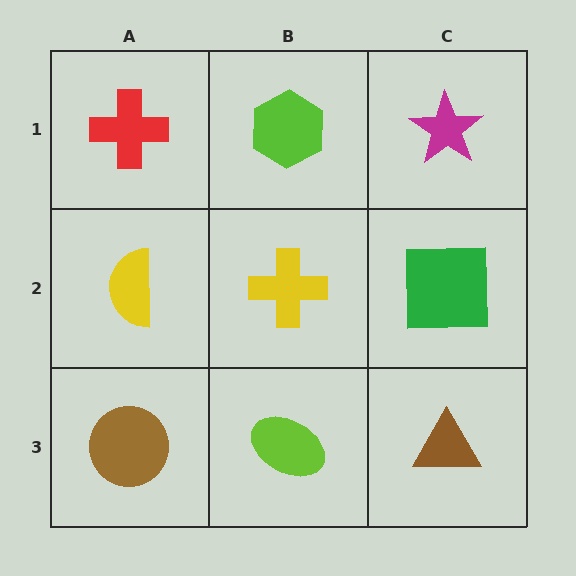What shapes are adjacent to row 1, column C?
A green square (row 2, column C), a lime hexagon (row 1, column B).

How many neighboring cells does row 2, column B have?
4.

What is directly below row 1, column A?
A yellow semicircle.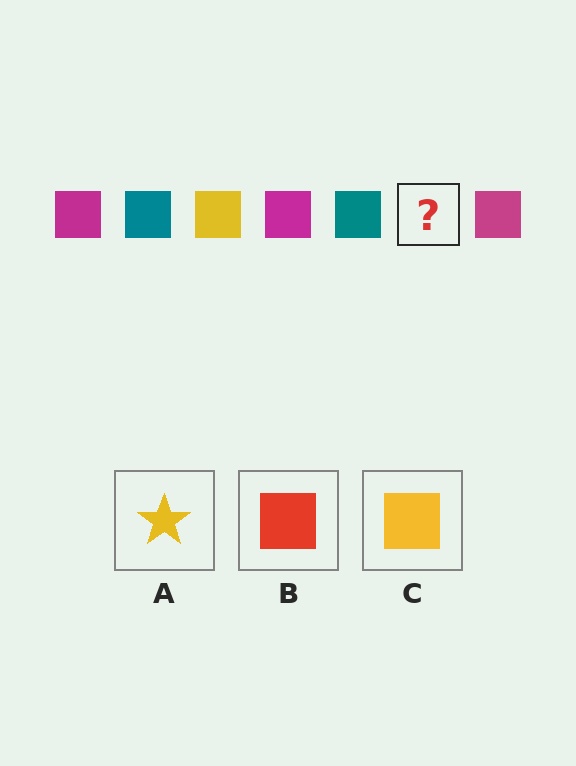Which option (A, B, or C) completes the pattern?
C.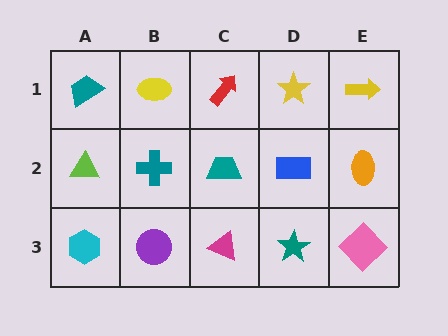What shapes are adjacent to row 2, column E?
A yellow arrow (row 1, column E), a pink diamond (row 3, column E), a blue rectangle (row 2, column D).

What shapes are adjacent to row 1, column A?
A lime triangle (row 2, column A), a yellow ellipse (row 1, column B).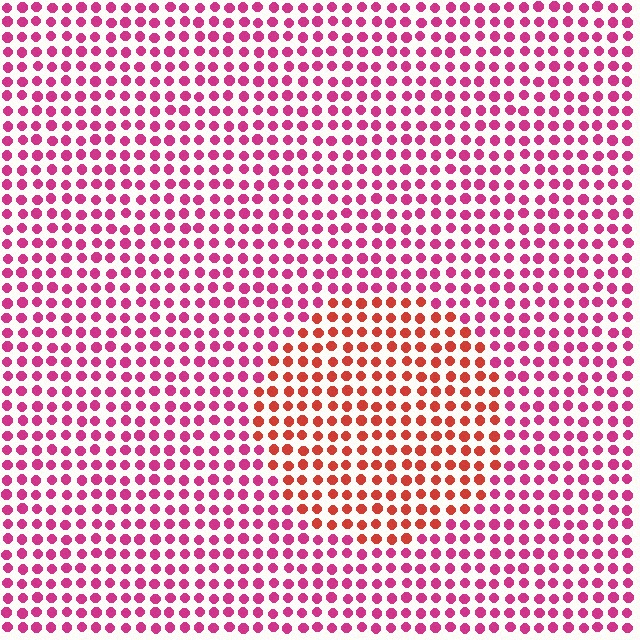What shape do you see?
I see a circle.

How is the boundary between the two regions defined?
The boundary is defined purely by a slight shift in hue (about 37 degrees). Spacing, size, and orientation are identical on both sides.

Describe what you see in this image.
The image is filled with small magenta elements in a uniform arrangement. A circle-shaped region is visible where the elements are tinted to a slightly different hue, forming a subtle color boundary.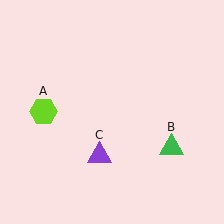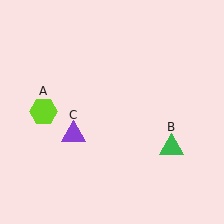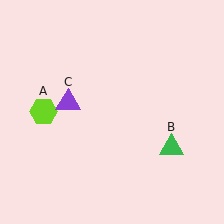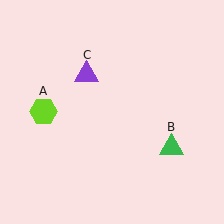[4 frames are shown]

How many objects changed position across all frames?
1 object changed position: purple triangle (object C).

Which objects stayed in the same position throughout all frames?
Lime hexagon (object A) and green triangle (object B) remained stationary.